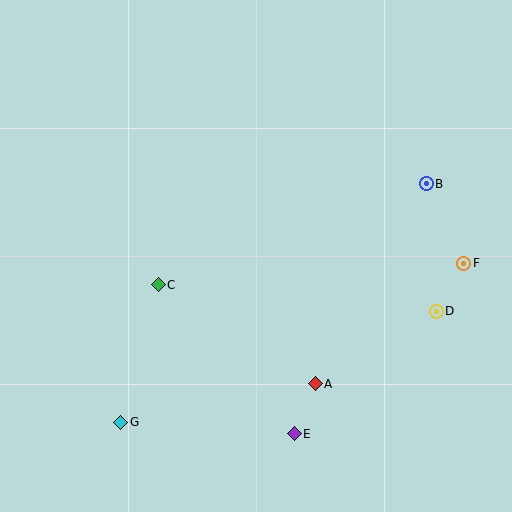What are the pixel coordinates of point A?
Point A is at (315, 384).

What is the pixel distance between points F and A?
The distance between F and A is 191 pixels.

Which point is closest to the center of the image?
Point C at (158, 285) is closest to the center.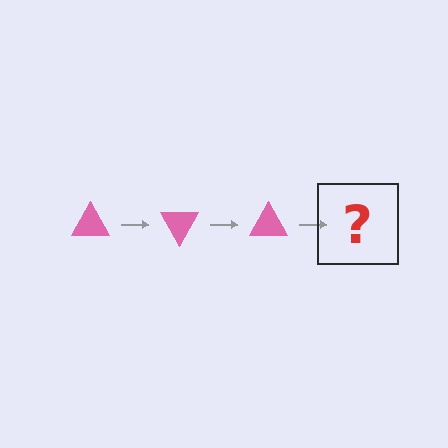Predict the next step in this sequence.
The next step is a pink triangle rotated 180 degrees.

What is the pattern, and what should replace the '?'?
The pattern is that the triangle rotates 60 degrees each step. The '?' should be a pink triangle rotated 180 degrees.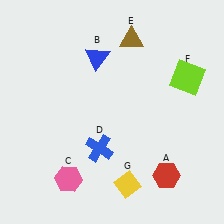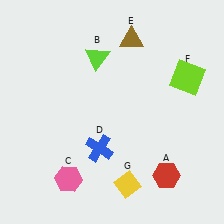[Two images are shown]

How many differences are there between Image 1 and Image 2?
There is 1 difference between the two images.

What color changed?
The triangle (B) changed from blue in Image 1 to lime in Image 2.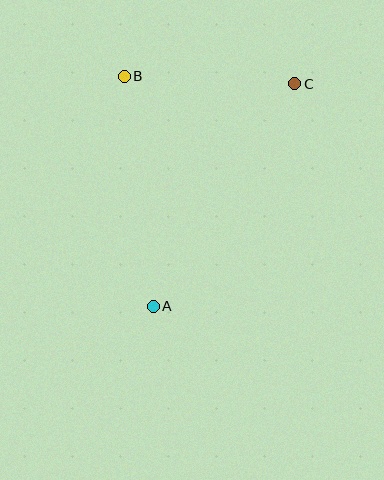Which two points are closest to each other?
Points B and C are closest to each other.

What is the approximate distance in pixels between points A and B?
The distance between A and B is approximately 232 pixels.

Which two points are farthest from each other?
Points A and C are farthest from each other.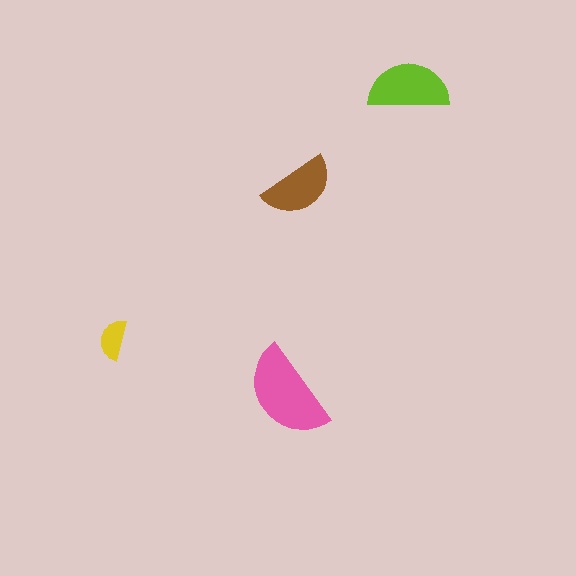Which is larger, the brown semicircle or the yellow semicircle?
The brown one.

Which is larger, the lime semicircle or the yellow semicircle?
The lime one.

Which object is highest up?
The lime semicircle is topmost.